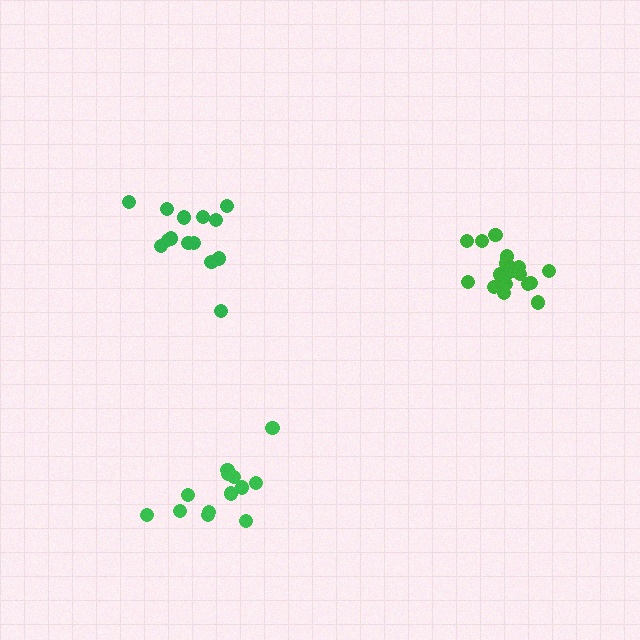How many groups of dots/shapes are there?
There are 3 groups.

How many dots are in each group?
Group 1: 13 dots, Group 2: 18 dots, Group 3: 14 dots (45 total).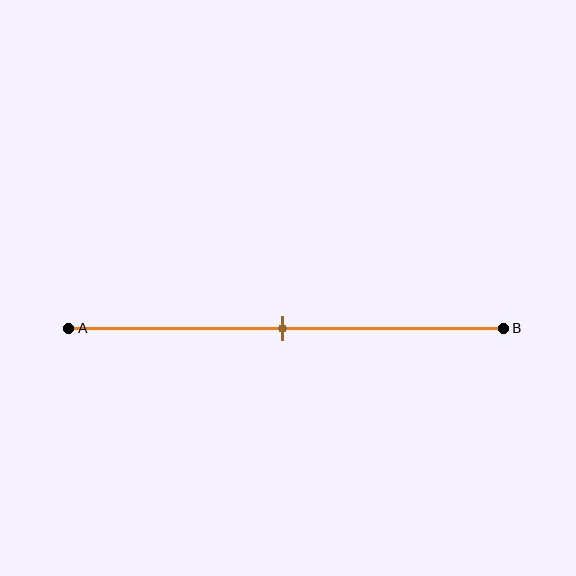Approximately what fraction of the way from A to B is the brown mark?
The brown mark is approximately 50% of the way from A to B.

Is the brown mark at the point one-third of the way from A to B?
No, the mark is at about 50% from A, not at the 33% one-third point.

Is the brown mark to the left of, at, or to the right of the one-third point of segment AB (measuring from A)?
The brown mark is to the right of the one-third point of segment AB.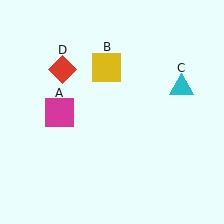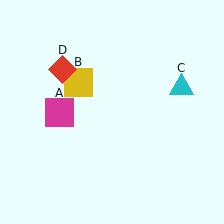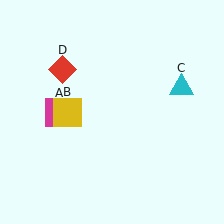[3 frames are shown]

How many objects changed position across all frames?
1 object changed position: yellow square (object B).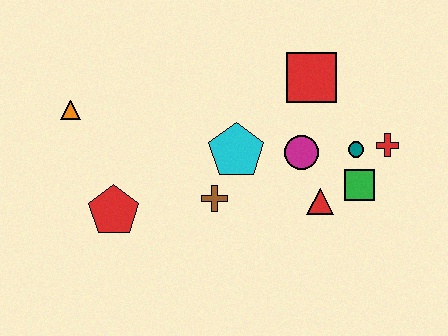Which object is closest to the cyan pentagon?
The brown cross is closest to the cyan pentagon.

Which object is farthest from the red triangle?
The orange triangle is farthest from the red triangle.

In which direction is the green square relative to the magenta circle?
The green square is to the right of the magenta circle.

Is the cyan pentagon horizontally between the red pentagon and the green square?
Yes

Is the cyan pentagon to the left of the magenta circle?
Yes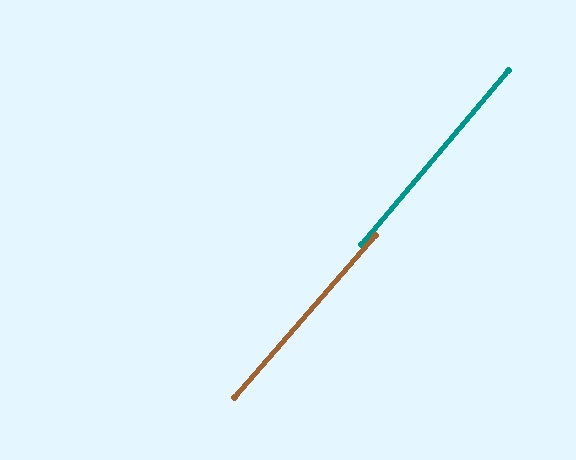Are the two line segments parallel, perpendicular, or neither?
Parallel — their directions differ by only 0.7°.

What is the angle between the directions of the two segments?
Approximately 1 degree.